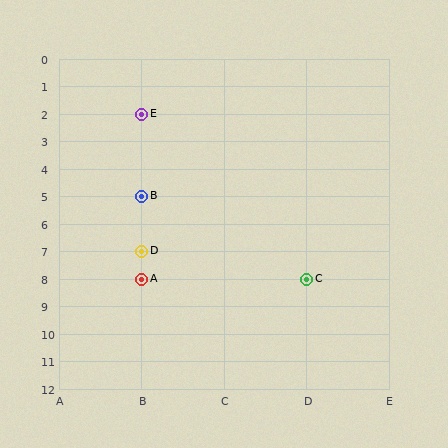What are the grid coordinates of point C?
Point C is at grid coordinates (D, 8).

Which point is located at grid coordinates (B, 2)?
Point E is at (B, 2).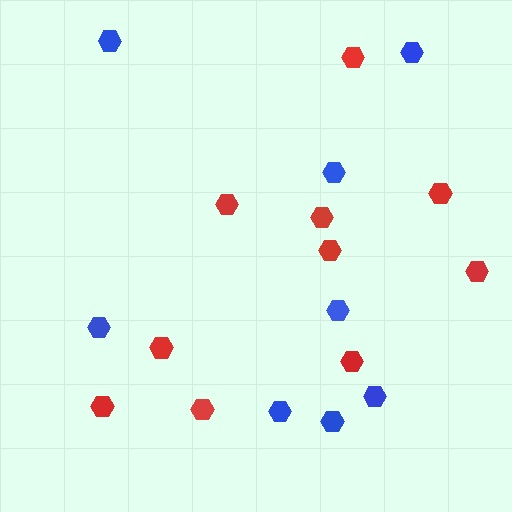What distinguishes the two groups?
There are 2 groups: one group of red hexagons (10) and one group of blue hexagons (8).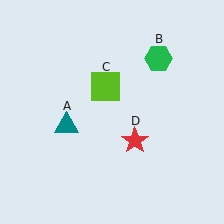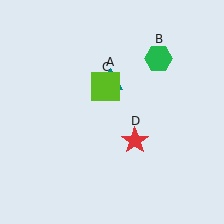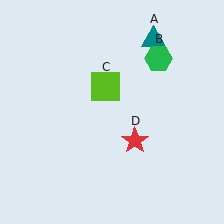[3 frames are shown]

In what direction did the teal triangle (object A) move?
The teal triangle (object A) moved up and to the right.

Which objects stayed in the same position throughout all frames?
Green hexagon (object B) and lime square (object C) and red star (object D) remained stationary.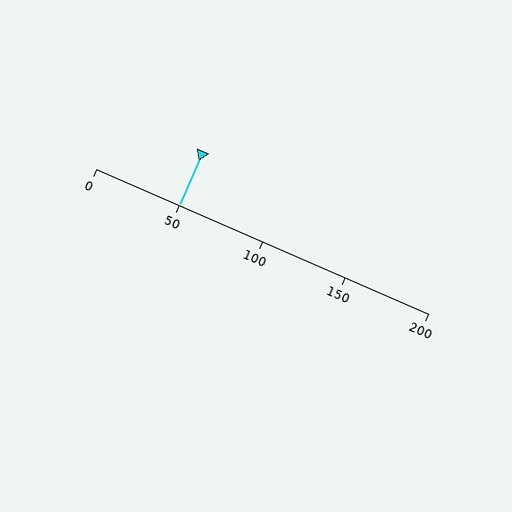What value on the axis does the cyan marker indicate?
The marker indicates approximately 50.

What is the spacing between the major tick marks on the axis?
The major ticks are spaced 50 apart.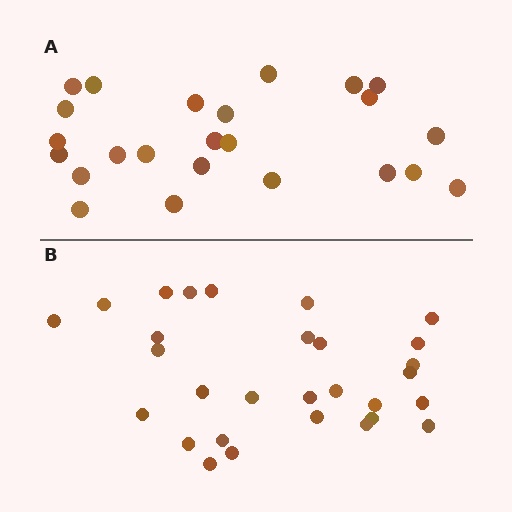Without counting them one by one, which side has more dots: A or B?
Region B (the bottom region) has more dots.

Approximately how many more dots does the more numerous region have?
Region B has about 5 more dots than region A.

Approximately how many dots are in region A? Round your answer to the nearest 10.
About 20 dots. (The exact count is 24, which rounds to 20.)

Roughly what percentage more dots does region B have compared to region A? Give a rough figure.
About 20% more.